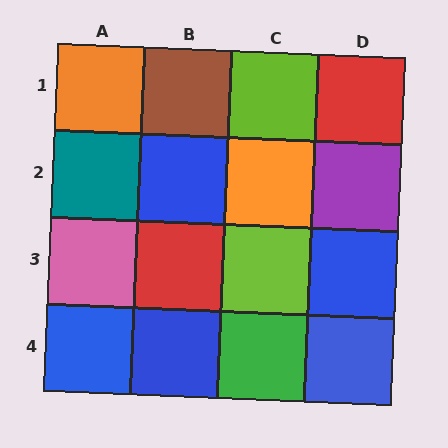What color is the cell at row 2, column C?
Orange.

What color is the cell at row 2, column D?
Purple.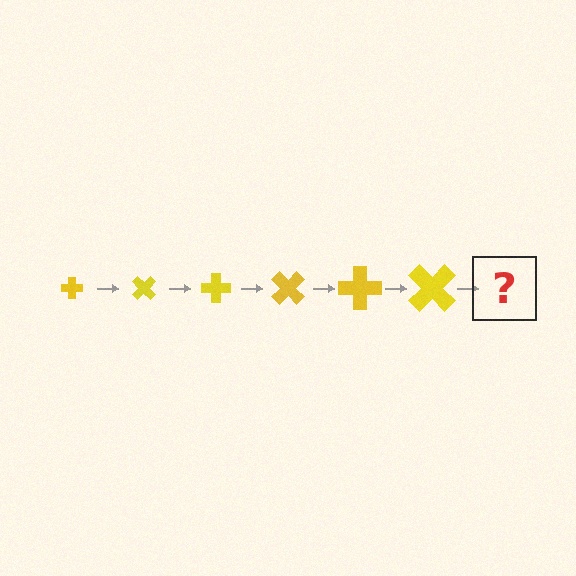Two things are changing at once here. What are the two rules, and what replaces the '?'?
The two rules are that the cross grows larger each step and it rotates 45 degrees each step. The '?' should be a cross, larger than the previous one and rotated 270 degrees from the start.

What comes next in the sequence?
The next element should be a cross, larger than the previous one and rotated 270 degrees from the start.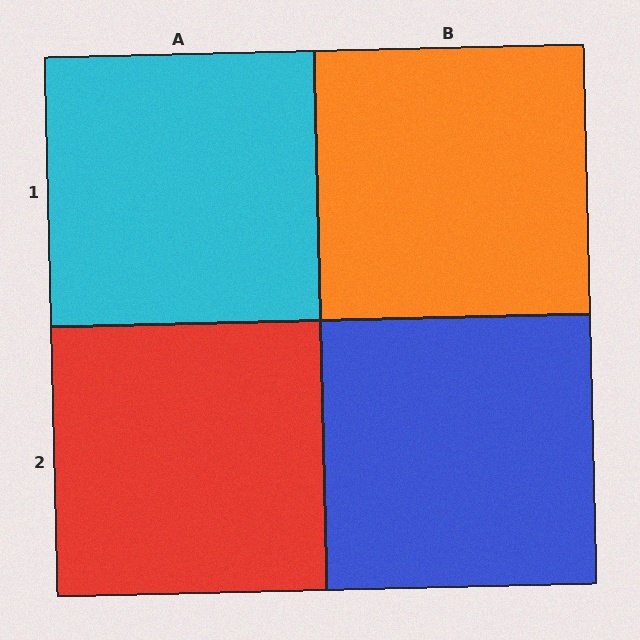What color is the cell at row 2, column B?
Blue.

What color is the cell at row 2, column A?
Red.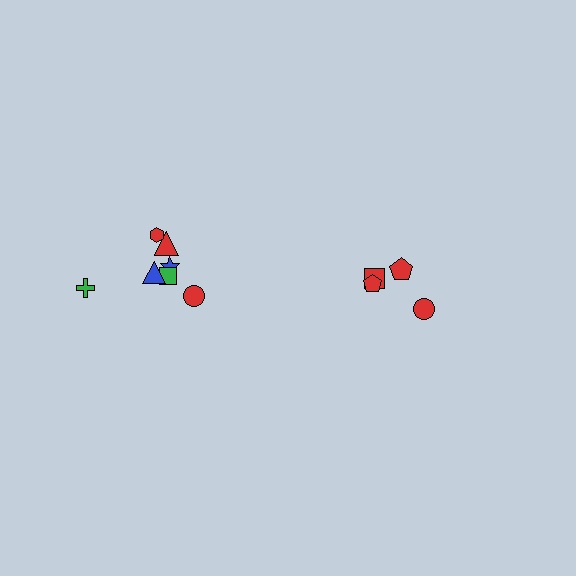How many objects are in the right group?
There are 4 objects.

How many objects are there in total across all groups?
There are 11 objects.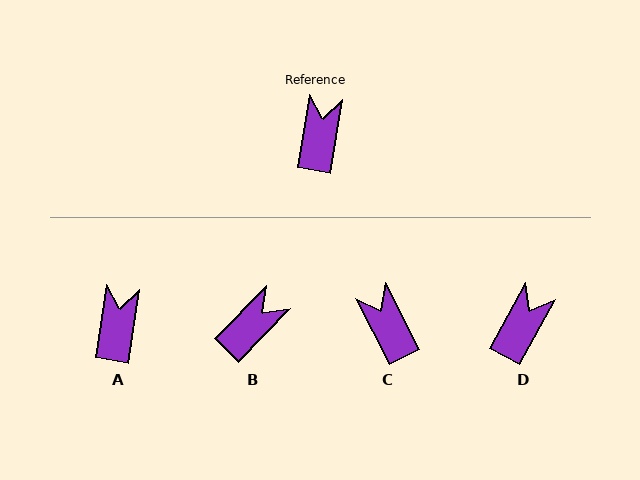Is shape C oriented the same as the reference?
No, it is off by about 36 degrees.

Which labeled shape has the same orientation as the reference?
A.